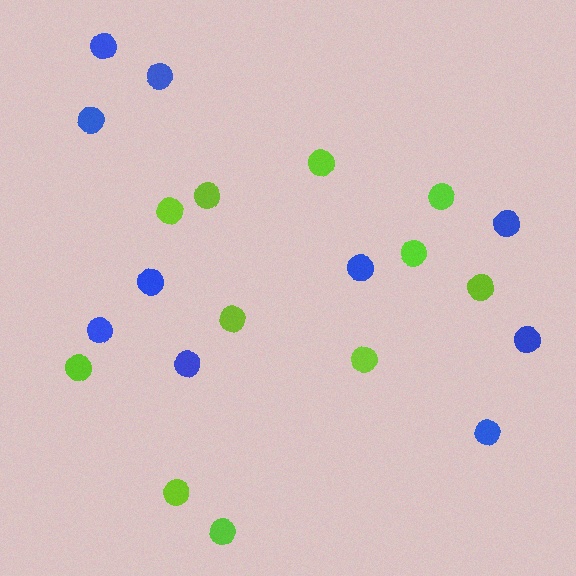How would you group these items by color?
There are 2 groups: one group of lime circles (11) and one group of blue circles (10).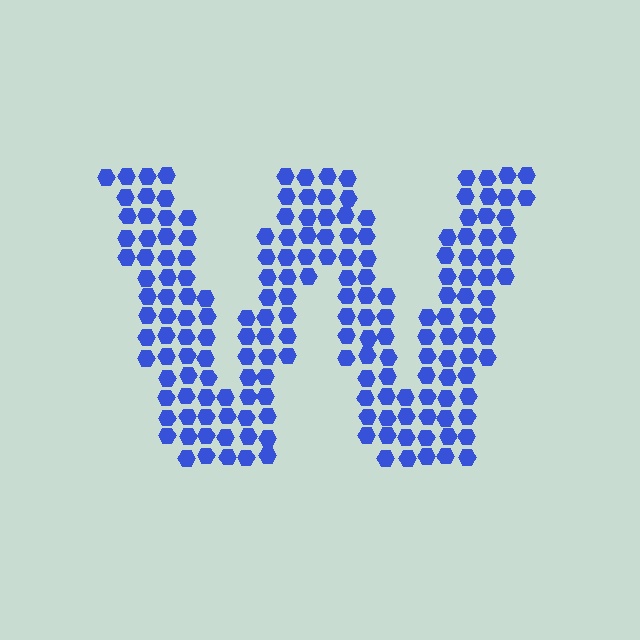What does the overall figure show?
The overall figure shows the letter W.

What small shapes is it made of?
It is made of small hexagons.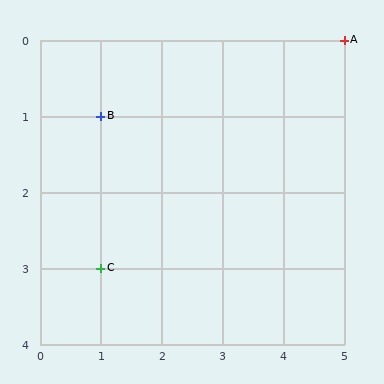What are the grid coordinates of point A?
Point A is at grid coordinates (5, 0).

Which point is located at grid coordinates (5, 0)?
Point A is at (5, 0).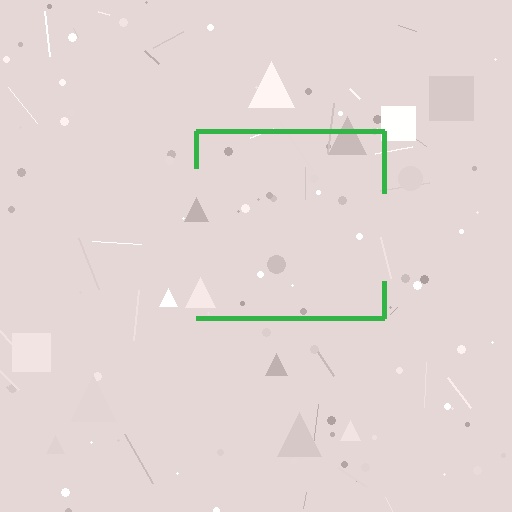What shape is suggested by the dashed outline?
The dashed outline suggests a square.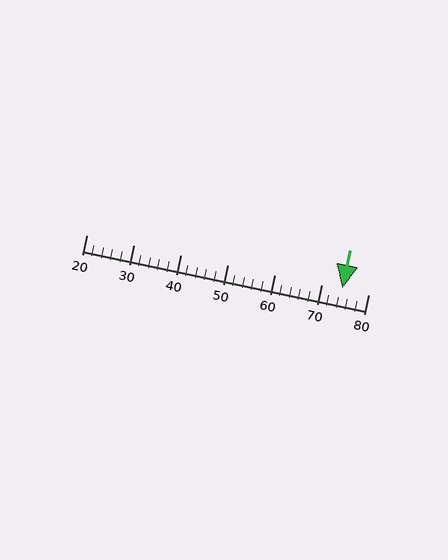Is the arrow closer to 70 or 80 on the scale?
The arrow is closer to 70.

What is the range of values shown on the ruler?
The ruler shows values from 20 to 80.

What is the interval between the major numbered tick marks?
The major tick marks are spaced 10 units apart.